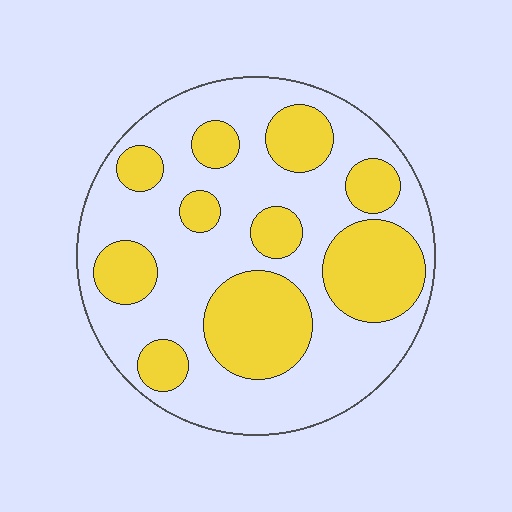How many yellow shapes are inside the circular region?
10.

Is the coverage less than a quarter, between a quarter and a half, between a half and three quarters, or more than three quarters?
Between a quarter and a half.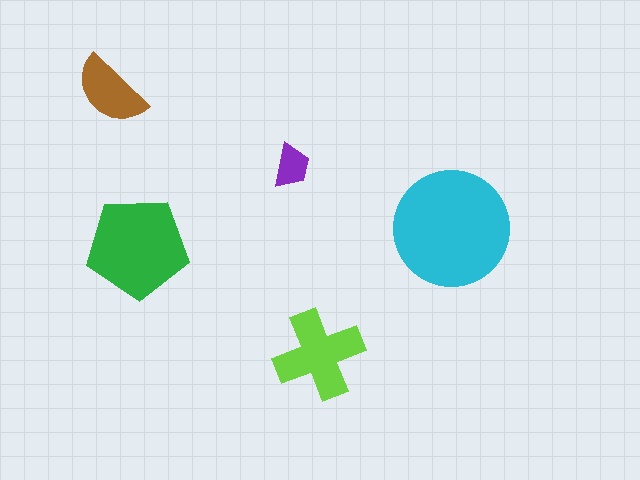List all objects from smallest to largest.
The purple trapezoid, the brown semicircle, the lime cross, the green pentagon, the cyan circle.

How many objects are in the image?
There are 5 objects in the image.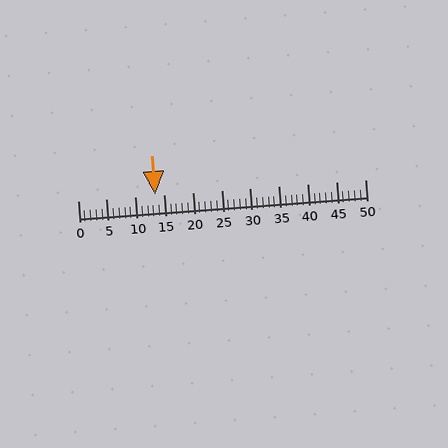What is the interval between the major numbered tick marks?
The major tick marks are spaced 5 units apart.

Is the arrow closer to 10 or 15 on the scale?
The arrow is closer to 15.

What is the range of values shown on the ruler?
The ruler shows values from 0 to 50.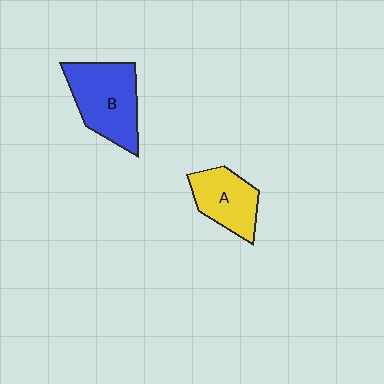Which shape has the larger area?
Shape B (blue).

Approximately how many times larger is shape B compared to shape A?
Approximately 1.4 times.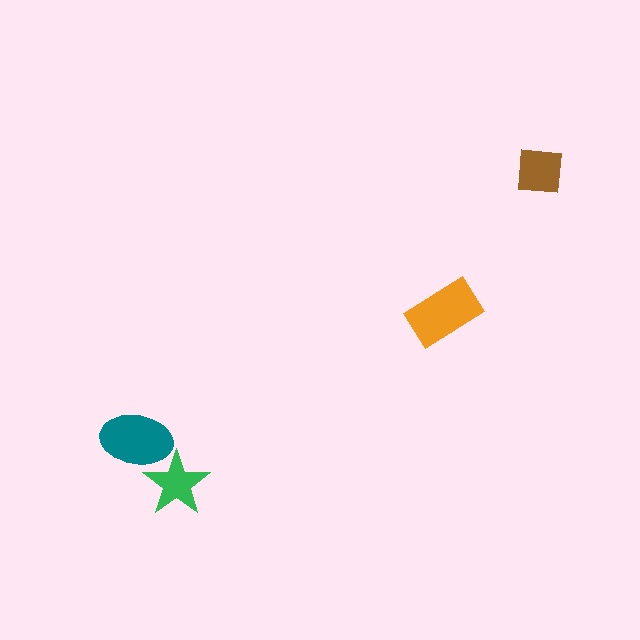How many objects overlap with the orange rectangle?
0 objects overlap with the orange rectangle.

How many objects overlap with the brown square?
0 objects overlap with the brown square.